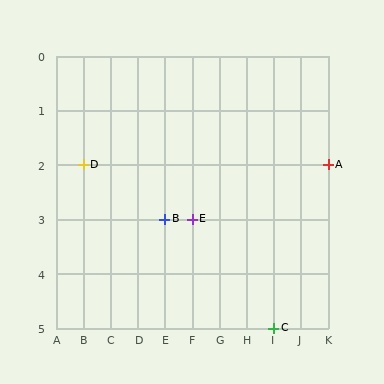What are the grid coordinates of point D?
Point D is at grid coordinates (B, 2).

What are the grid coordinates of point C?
Point C is at grid coordinates (I, 5).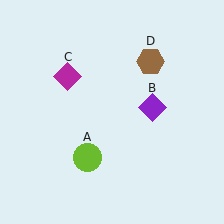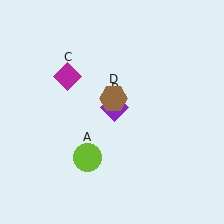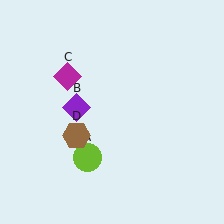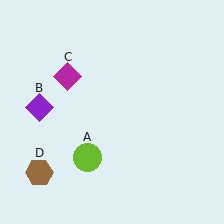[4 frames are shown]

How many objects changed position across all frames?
2 objects changed position: purple diamond (object B), brown hexagon (object D).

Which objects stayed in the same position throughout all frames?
Lime circle (object A) and magenta diamond (object C) remained stationary.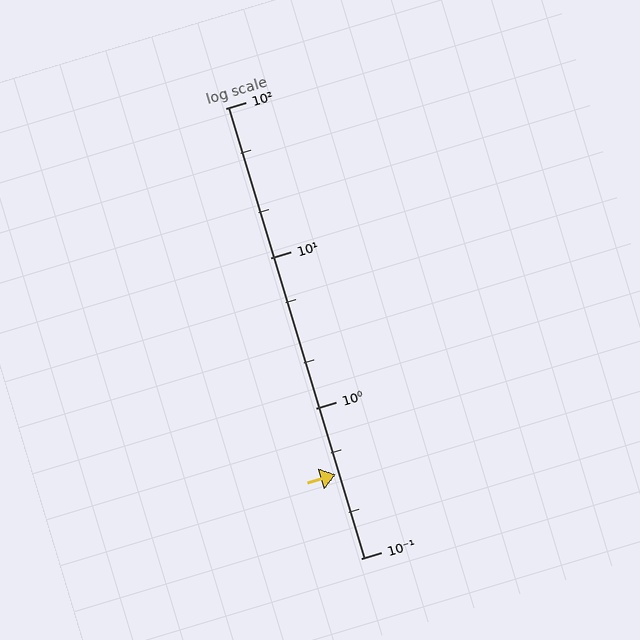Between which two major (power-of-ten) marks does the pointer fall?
The pointer is between 0.1 and 1.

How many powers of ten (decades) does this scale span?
The scale spans 3 decades, from 0.1 to 100.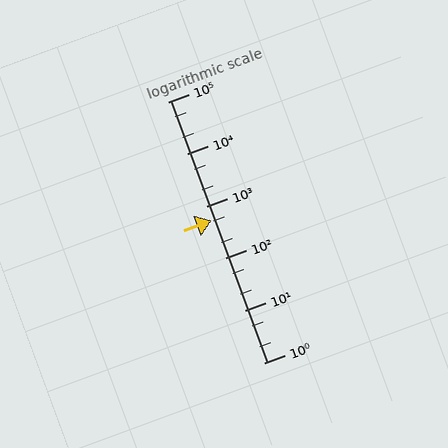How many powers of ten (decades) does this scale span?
The scale spans 5 decades, from 1 to 100000.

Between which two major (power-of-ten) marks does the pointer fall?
The pointer is between 100 and 1000.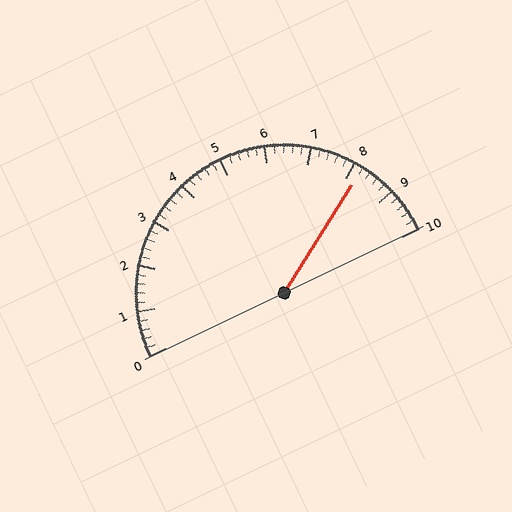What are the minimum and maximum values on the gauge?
The gauge ranges from 0 to 10.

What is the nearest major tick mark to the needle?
The nearest major tick mark is 8.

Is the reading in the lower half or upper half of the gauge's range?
The reading is in the upper half of the range (0 to 10).